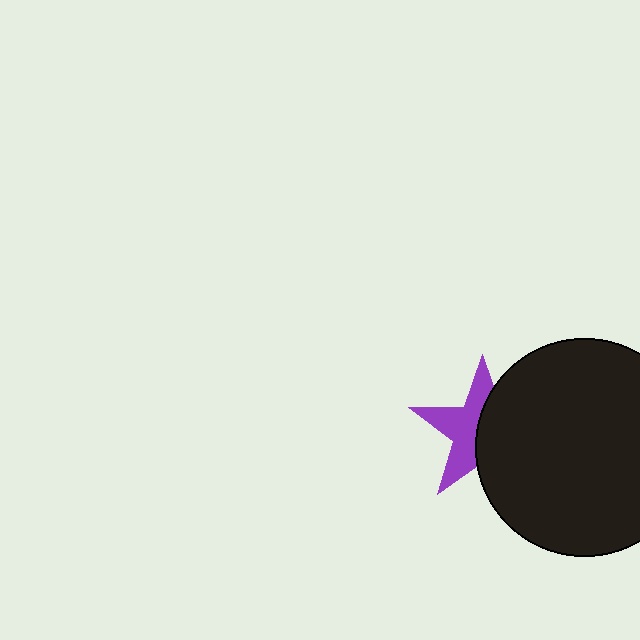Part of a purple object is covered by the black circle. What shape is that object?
It is a star.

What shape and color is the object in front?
The object in front is a black circle.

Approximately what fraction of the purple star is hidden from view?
Roughly 51% of the purple star is hidden behind the black circle.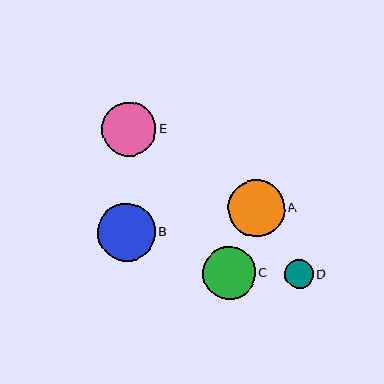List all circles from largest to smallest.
From largest to smallest: B, A, E, C, D.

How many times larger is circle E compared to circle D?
Circle E is approximately 1.9 times the size of circle D.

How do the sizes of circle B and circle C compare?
Circle B and circle C are approximately the same size.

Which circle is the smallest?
Circle D is the smallest with a size of approximately 29 pixels.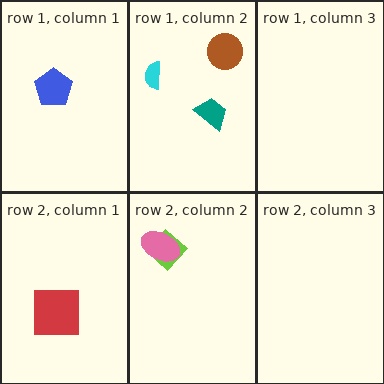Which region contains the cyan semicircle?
The row 1, column 2 region.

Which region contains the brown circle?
The row 1, column 2 region.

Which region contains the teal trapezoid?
The row 1, column 2 region.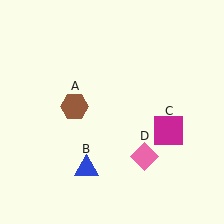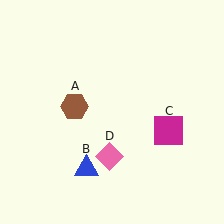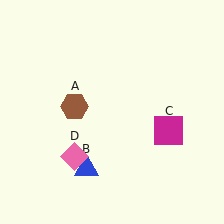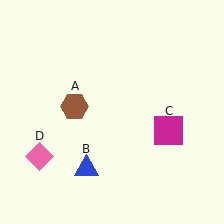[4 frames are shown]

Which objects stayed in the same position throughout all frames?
Brown hexagon (object A) and blue triangle (object B) and magenta square (object C) remained stationary.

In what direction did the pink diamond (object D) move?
The pink diamond (object D) moved left.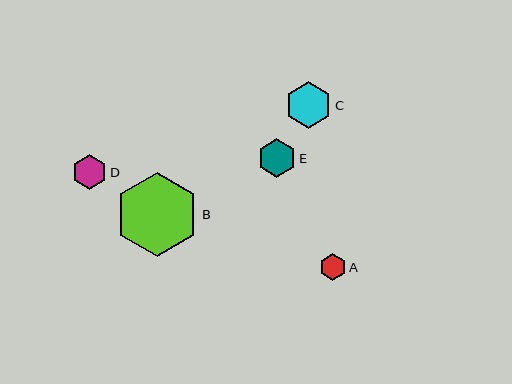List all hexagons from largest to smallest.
From largest to smallest: B, C, E, D, A.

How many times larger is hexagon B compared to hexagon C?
Hexagon B is approximately 1.8 times the size of hexagon C.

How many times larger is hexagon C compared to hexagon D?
Hexagon C is approximately 1.4 times the size of hexagon D.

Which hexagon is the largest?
Hexagon B is the largest with a size of approximately 84 pixels.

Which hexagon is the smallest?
Hexagon A is the smallest with a size of approximately 27 pixels.